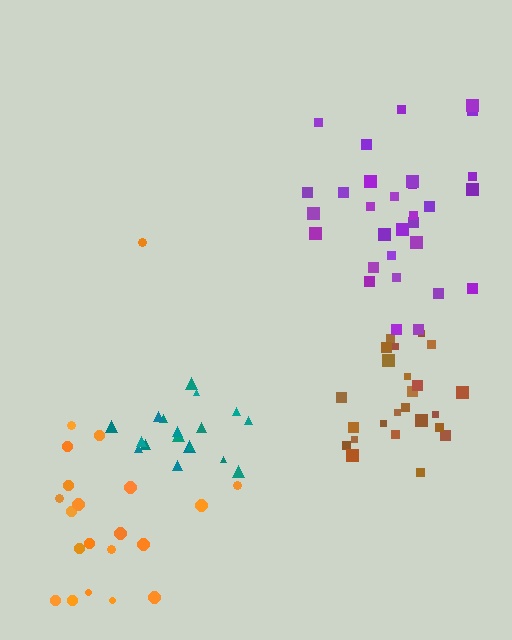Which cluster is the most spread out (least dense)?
Orange.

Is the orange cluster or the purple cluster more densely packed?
Purple.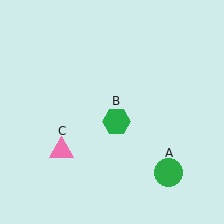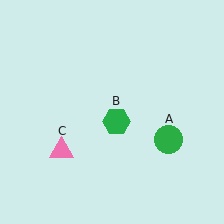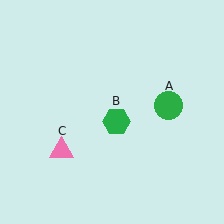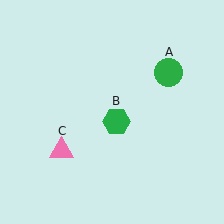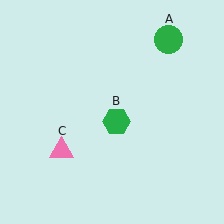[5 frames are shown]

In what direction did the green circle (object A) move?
The green circle (object A) moved up.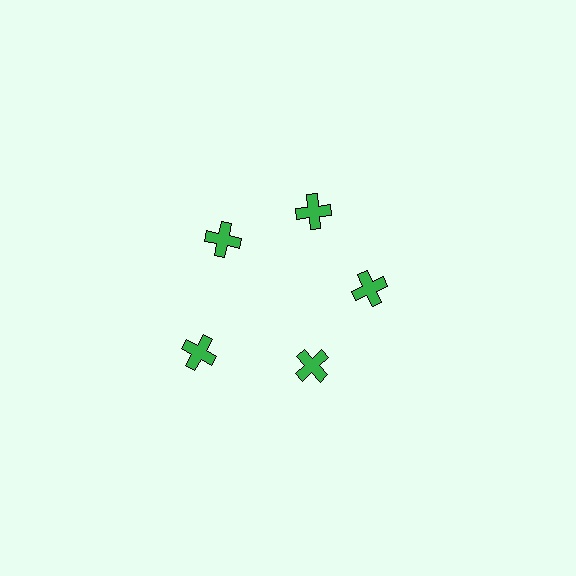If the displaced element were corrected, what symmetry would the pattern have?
It would have 5-fold rotational symmetry — the pattern would map onto itself every 72 degrees.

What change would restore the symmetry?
The symmetry would be restored by moving it inward, back onto the ring so that all 5 crosses sit at equal angles and equal distance from the center.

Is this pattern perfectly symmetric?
No. The 5 green crosses are arranged in a ring, but one element near the 8 o'clock position is pushed outward from the center, breaking the 5-fold rotational symmetry.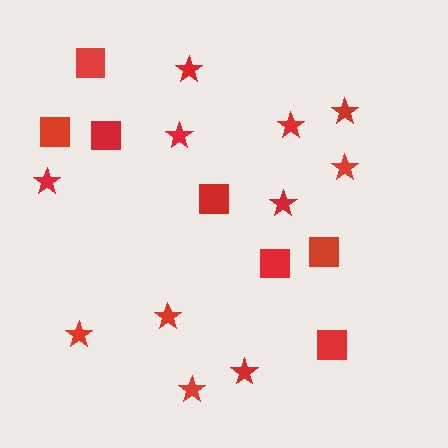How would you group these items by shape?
There are 2 groups: one group of squares (7) and one group of stars (11).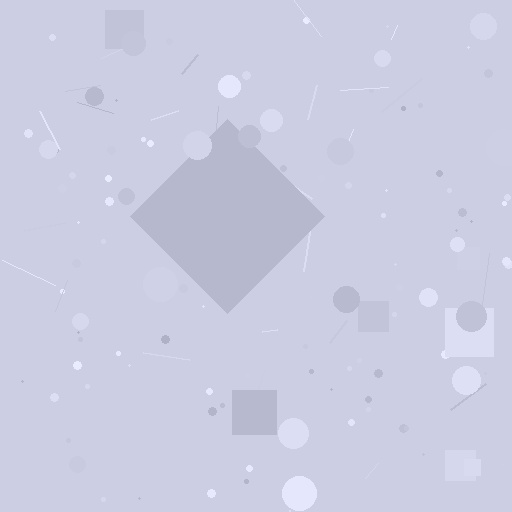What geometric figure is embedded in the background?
A diamond is embedded in the background.